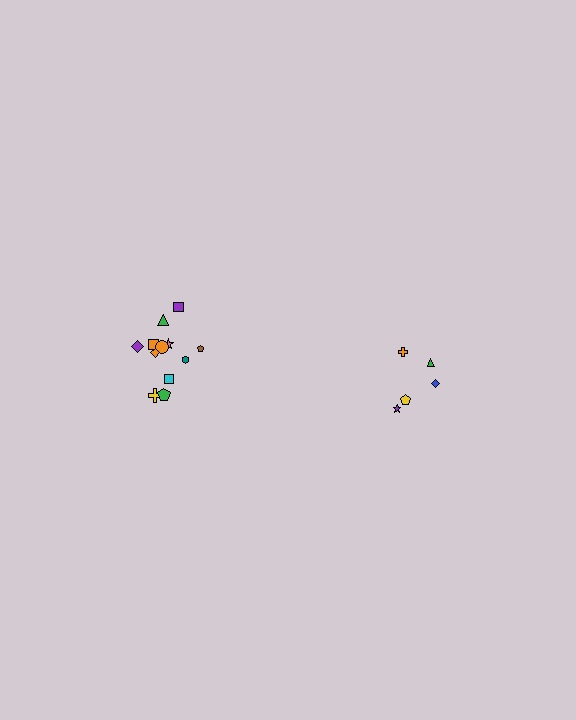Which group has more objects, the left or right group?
The left group.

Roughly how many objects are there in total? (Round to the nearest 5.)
Roughly 15 objects in total.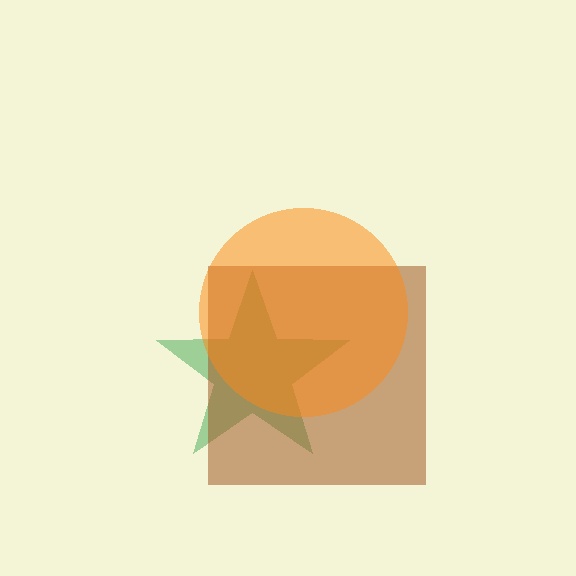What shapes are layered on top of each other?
The layered shapes are: a green star, a brown square, an orange circle.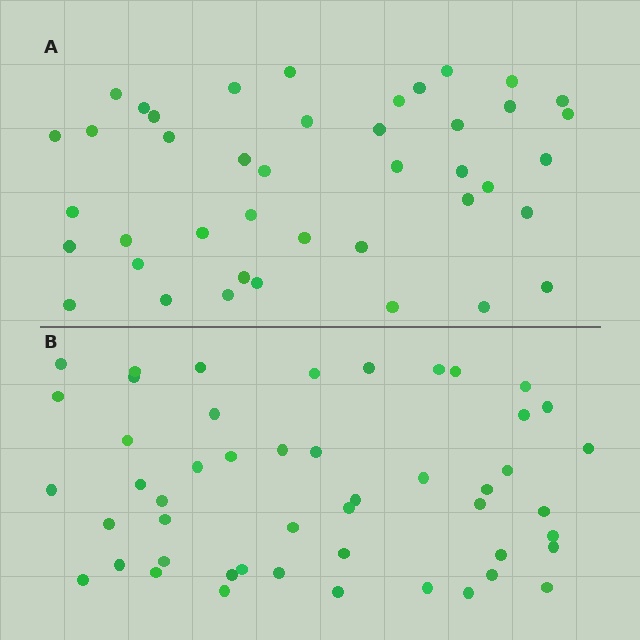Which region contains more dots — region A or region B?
Region B (the bottom region) has more dots.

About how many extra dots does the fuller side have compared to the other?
Region B has roughly 8 or so more dots than region A.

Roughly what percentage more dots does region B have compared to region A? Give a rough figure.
About 15% more.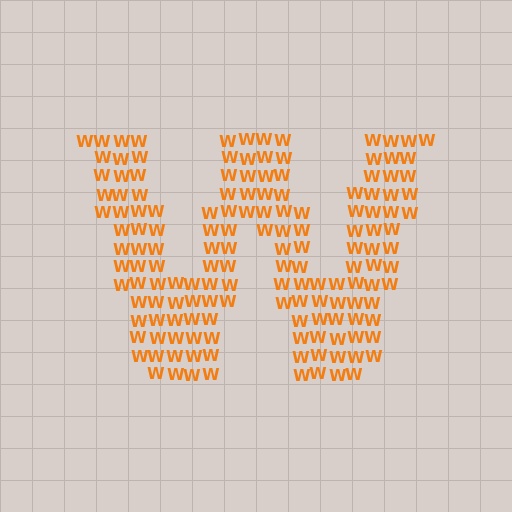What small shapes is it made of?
It is made of small letter W's.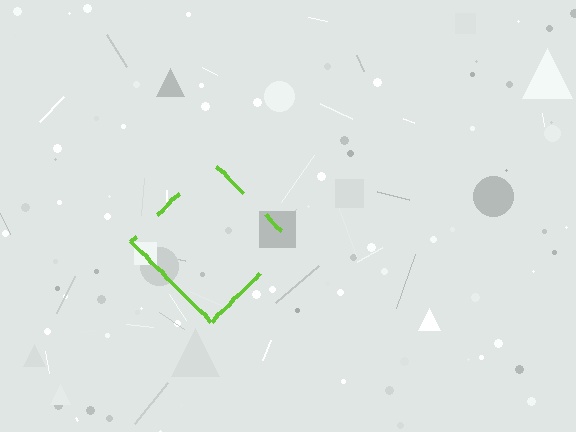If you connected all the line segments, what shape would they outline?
They would outline a diamond.